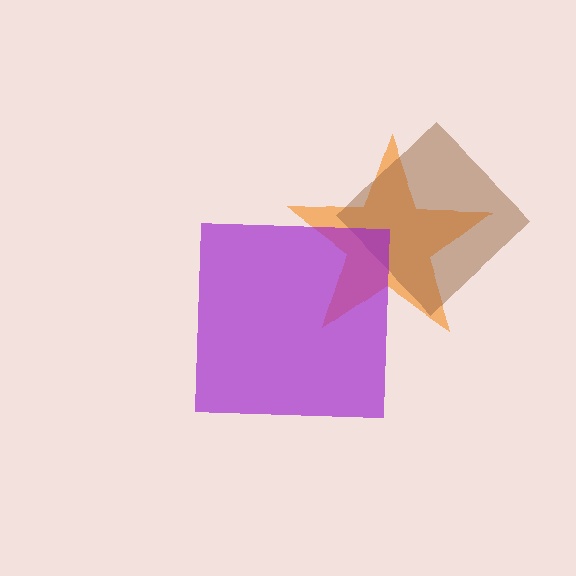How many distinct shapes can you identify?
There are 3 distinct shapes: an orange star, a brown diamond, a purple square.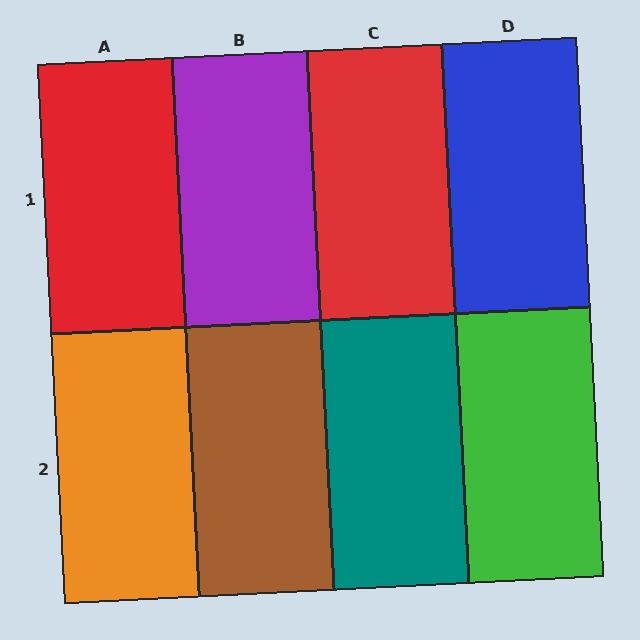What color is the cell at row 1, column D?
Blue.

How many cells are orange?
1 cell is orange.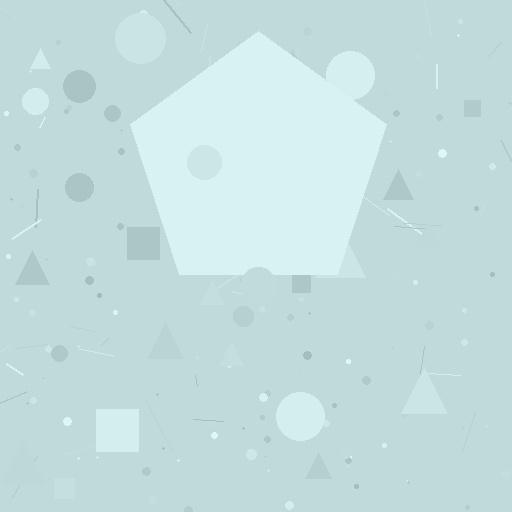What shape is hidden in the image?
A pentagon is hidden in the image.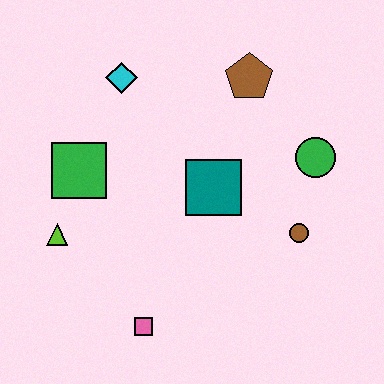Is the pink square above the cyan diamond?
No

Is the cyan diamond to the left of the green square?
No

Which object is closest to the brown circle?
The green circle is closest to the brown circle.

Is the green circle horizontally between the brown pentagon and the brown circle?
No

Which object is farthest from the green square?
The green circle is farthest from the green square.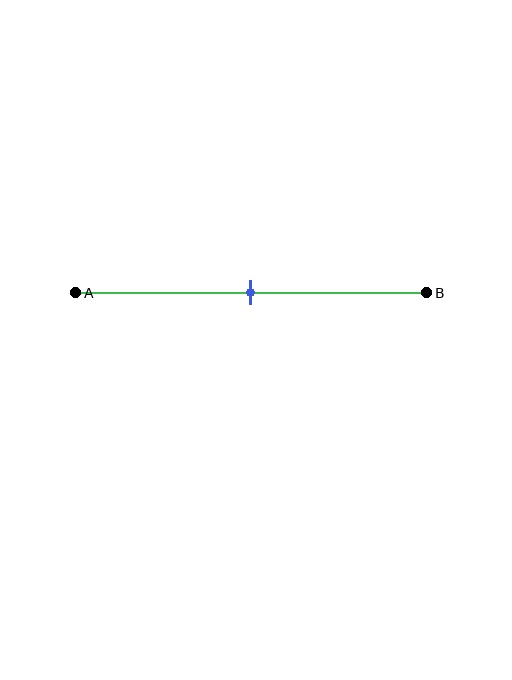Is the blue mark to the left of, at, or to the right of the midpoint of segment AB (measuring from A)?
The blue mark is approximately at the midpoint of segment AB.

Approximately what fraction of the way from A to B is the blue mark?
The blue mark is approximately 50% of the way from A to B.